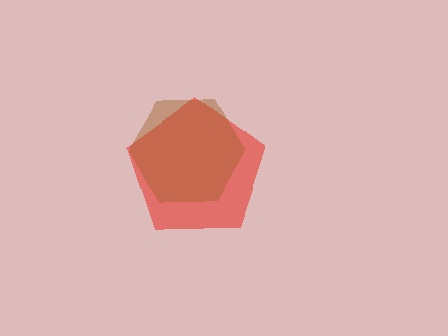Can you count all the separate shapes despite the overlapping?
Yes, there are 2 separate shapes.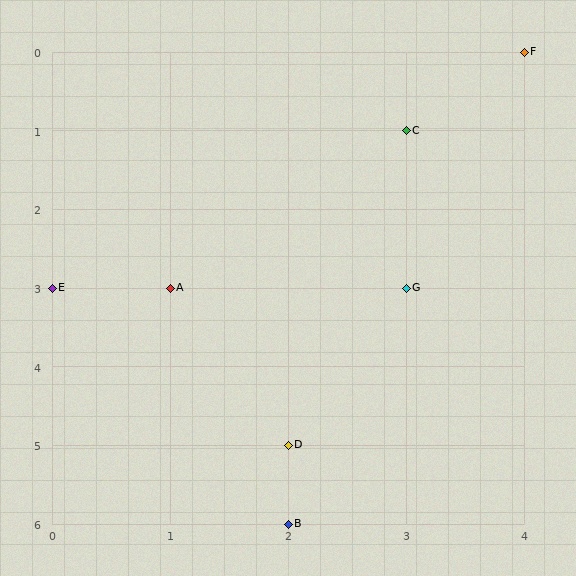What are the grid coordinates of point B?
Point B is at grid coordinates (2, 6).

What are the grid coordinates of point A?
Point A is at grid coordinates (1, 3).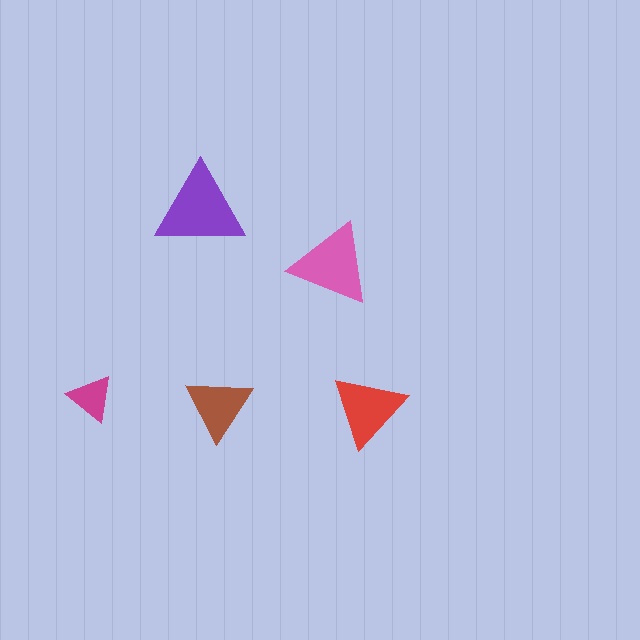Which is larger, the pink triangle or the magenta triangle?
The pink one.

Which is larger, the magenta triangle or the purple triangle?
The purple one.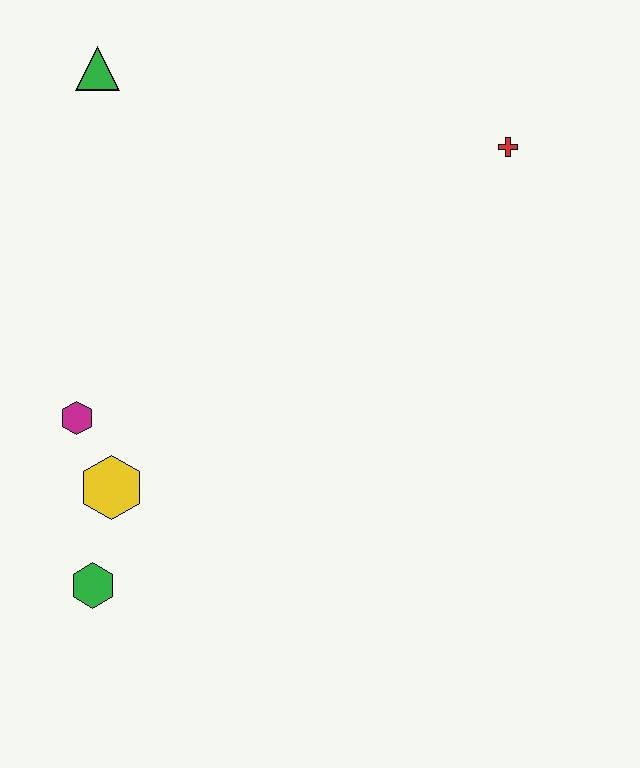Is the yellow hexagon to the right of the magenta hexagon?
Yes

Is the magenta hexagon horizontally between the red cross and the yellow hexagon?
No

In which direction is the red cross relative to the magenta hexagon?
The red cross is to the right of the magenta hexagon.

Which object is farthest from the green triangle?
The green hexagon is farthest from the green triangle.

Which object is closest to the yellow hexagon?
The magenta hexagon is closest to the yellow hexagon.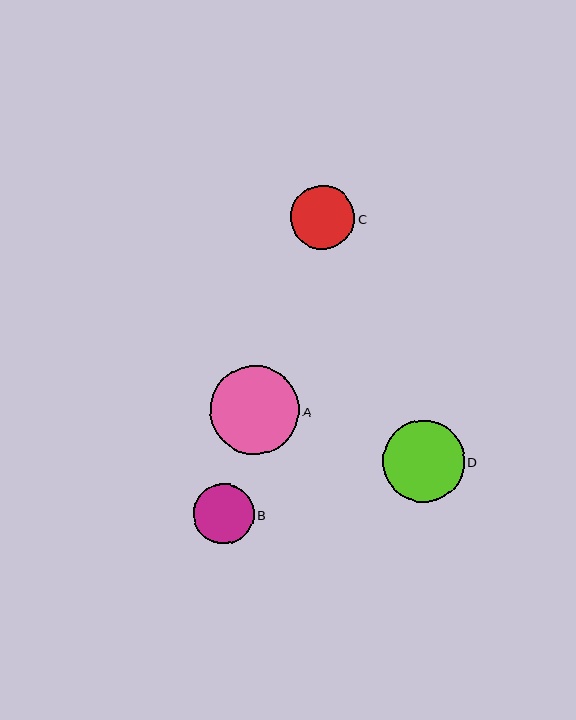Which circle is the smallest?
Circle B is the smallest with a size of approximately 60 pixels.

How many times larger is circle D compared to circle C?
Circle D is approximately 1.3 times the size of circle C.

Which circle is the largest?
Circle A is the largest with a size of approximately 89 pixels.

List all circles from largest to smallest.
From largest to smallest: A, D, C, B.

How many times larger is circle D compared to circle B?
Circle D is approximately 1.4 times the size of circle B.